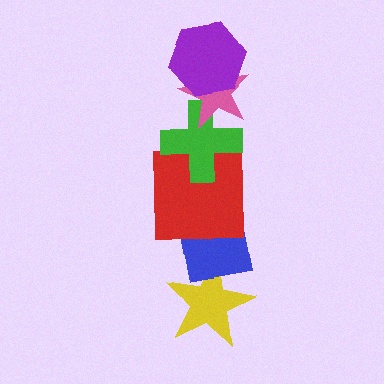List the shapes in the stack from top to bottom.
From top to bottom: the purple hexagon, the pink star, the green cross, the red square, the blue square, the yellow star.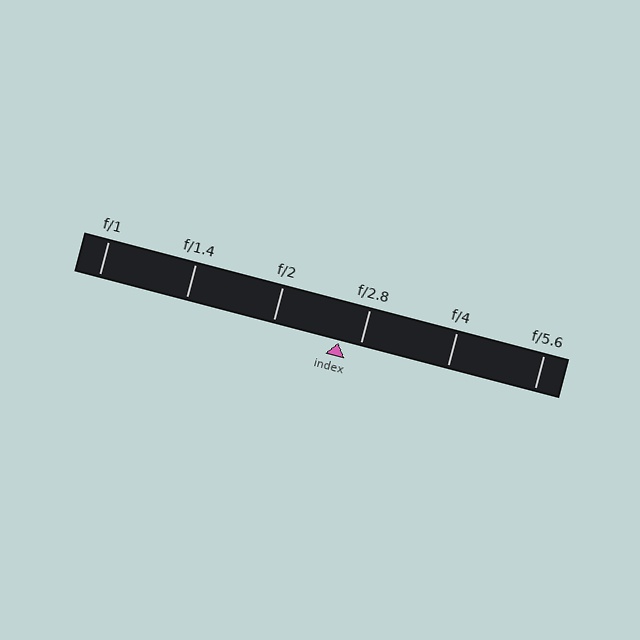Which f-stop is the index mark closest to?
The index mark is closest to f/2.8.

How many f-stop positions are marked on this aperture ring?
There are 6 f-stop positions marked.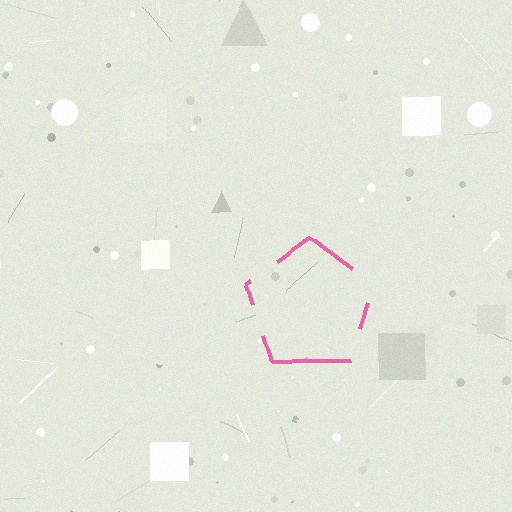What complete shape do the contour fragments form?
The contour fragments form a pentagon.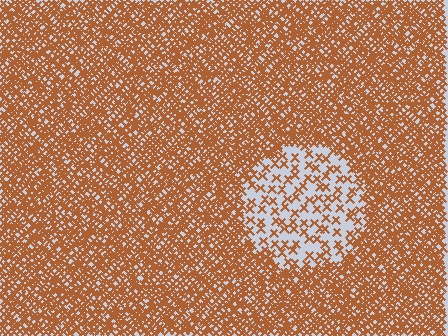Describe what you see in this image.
The image contains small brown elements arranged at two different densities. A circle-shaped region is visible where the elements are less densely packed than the surrounding area.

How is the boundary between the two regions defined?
The boundary is defined by a change in element density (approximately 3.1x ratio). All elements are the same color, size, and shape.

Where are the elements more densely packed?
The elements are more densely packed outside the circle boundary.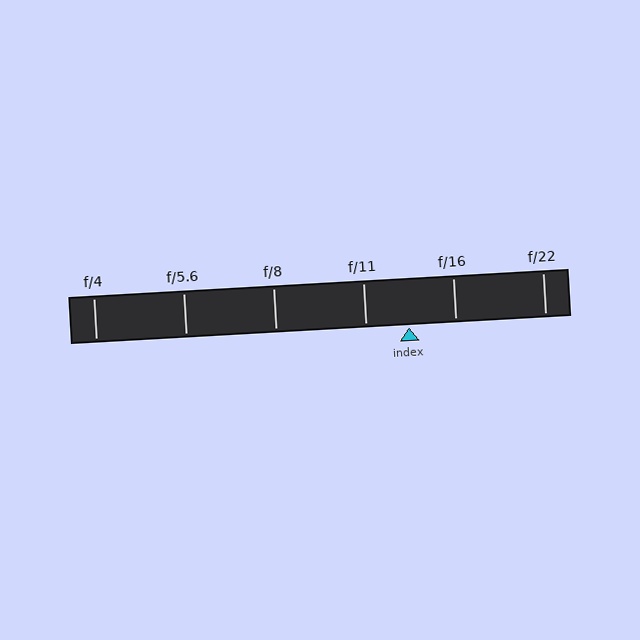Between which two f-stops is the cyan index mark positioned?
The index mark is between f/11 and f/16.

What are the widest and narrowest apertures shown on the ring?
The widest aperture shown is f/4 and the narrowest is f/22.